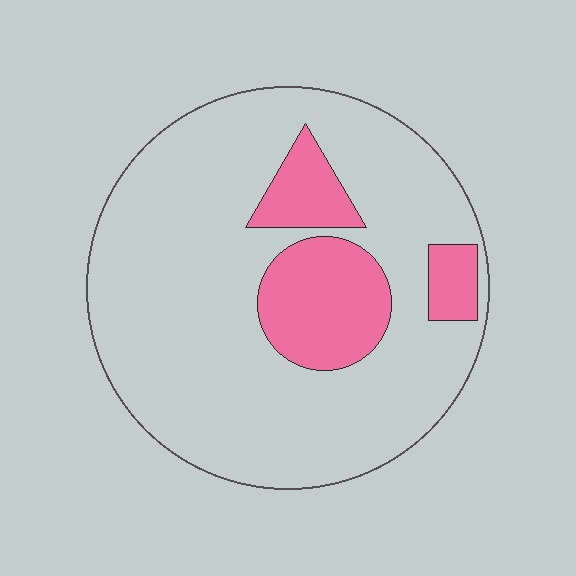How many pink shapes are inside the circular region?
3.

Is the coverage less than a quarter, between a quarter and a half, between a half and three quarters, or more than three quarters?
Less than a quarter.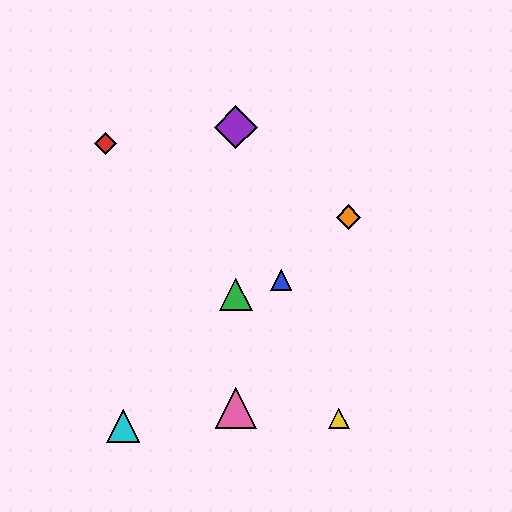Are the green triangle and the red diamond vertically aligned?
No, the green triangle is at x≈236 and the red diamond is at x≈106.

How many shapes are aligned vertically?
3 shapes (the green triangle, the purple diamond, the pink triangle) are aligned vertically.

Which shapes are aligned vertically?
The green triangle, the purple diamond, the pink triangle are aligned vertically.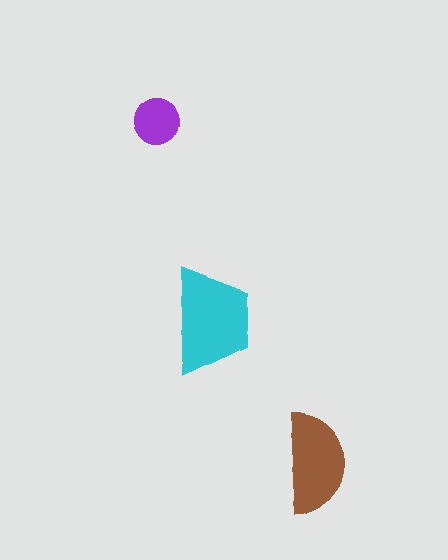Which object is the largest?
The cyan trapezoid.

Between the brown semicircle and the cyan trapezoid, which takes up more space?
The cyan trapezoid.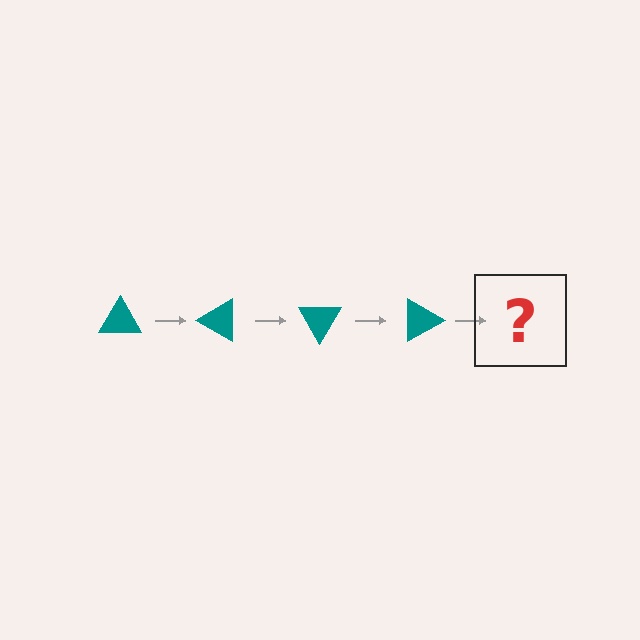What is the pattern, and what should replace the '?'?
The pattern is that the triangle rotates 30 degrees each step. The '?' should be a teal triangle rotated 120 degrees.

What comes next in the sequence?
The next element should be a teal triangle rotated 120 degrees.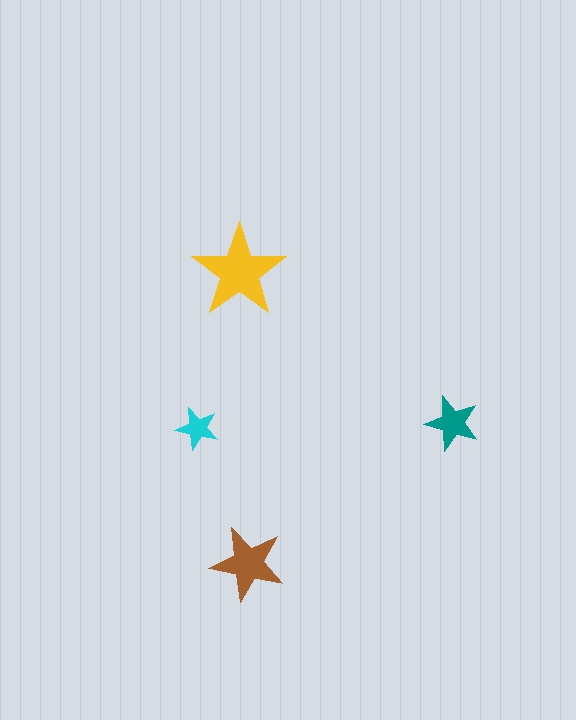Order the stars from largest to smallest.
the yellow one, the brown one, the teal one, the cyan one.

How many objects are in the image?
There are 4 objects in the image.